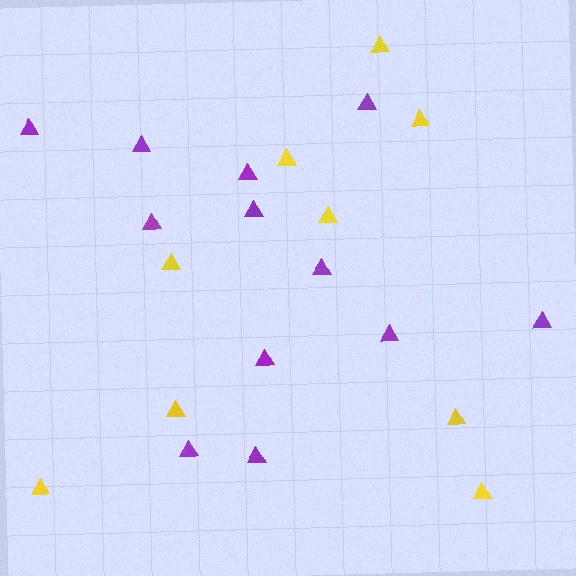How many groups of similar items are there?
There are 2 groups: one group of yellow triangles (9) and one group of purple triangles (12).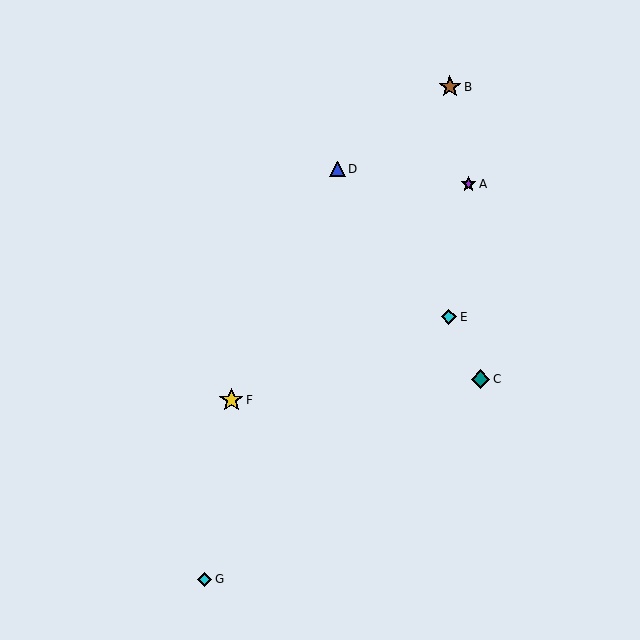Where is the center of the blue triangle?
The center of the blue triangle is at (338, 169).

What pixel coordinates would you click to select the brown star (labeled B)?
Click at (450, 87) to select the brown star B.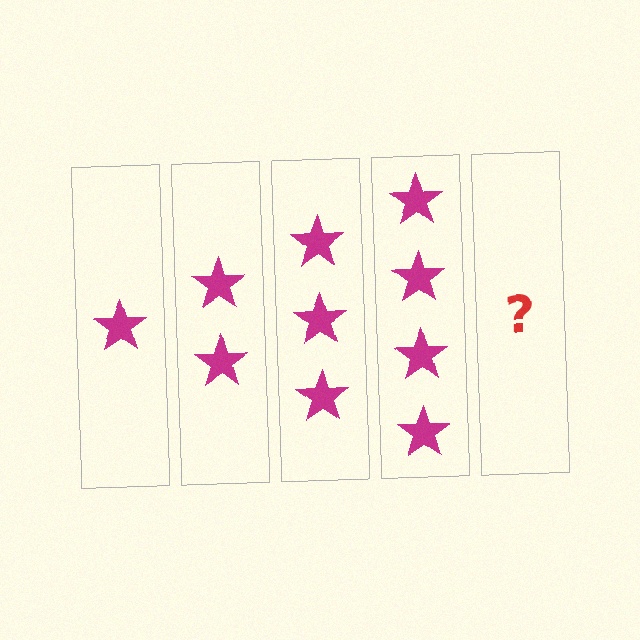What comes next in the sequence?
The next element should be 5 stars.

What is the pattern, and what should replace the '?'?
The pattern is that each step adds one more star. The '?' should be 5 stars.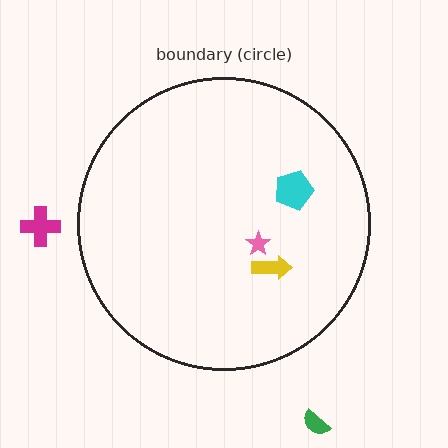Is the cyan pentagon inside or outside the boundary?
Inside.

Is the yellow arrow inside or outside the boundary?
Inside.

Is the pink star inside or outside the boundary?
Inside.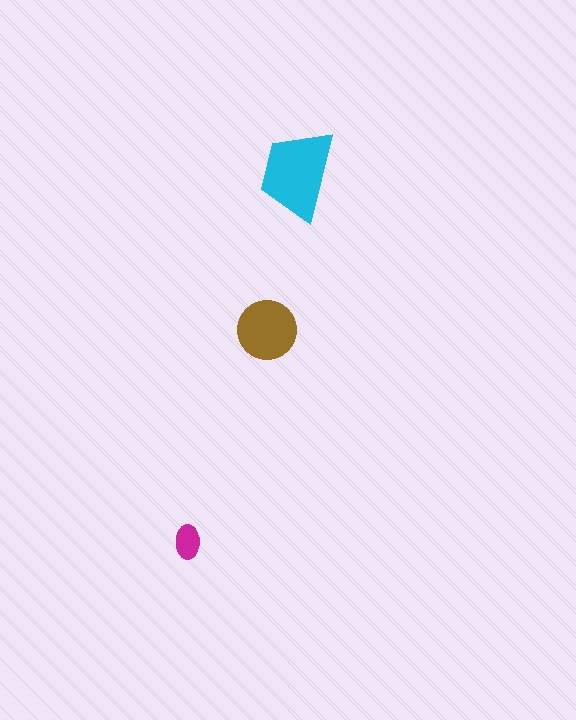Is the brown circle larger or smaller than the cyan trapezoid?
Smaller.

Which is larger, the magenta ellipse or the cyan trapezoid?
The cyan trapezoid.